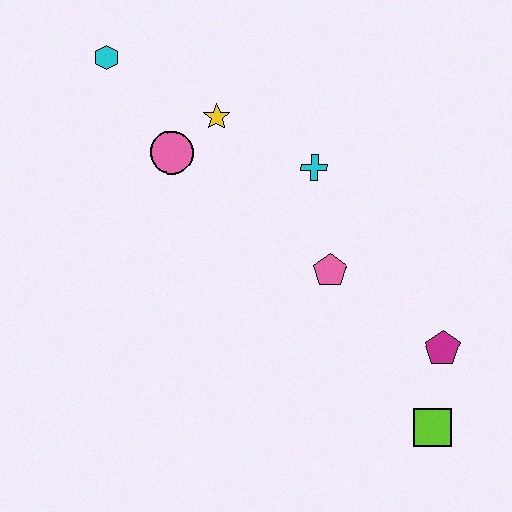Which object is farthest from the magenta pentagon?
The cyan hexagon is farthest from the magenta pentagon.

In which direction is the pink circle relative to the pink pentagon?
The pink circle is to the left of the pink pentagon.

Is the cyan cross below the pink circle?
Yes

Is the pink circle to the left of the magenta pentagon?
Yes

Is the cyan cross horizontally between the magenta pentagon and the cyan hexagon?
Yes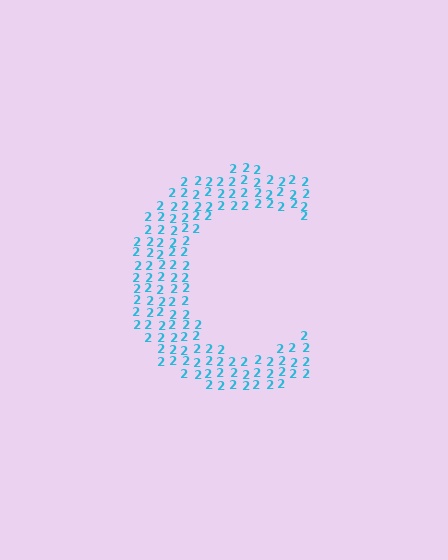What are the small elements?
The small elements are digit 2's.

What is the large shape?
The large shape is the letter C.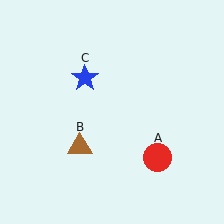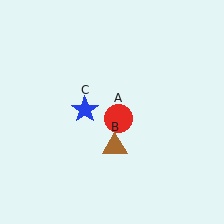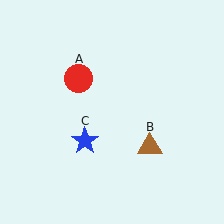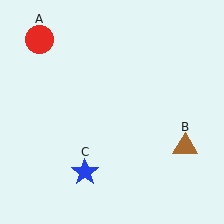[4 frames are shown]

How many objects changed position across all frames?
3 objects changed position: red circle (object A), brown triangle (object B), blue star (object C).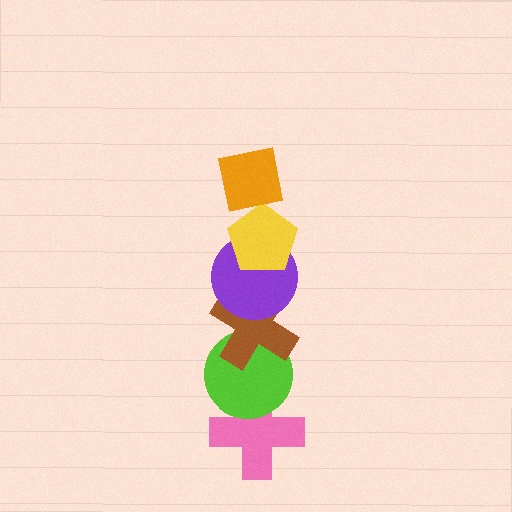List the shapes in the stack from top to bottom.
From top to bottom: the orange square, the yellow pentagon, the purple circle, the brown cross, the lime circle, the pink cross.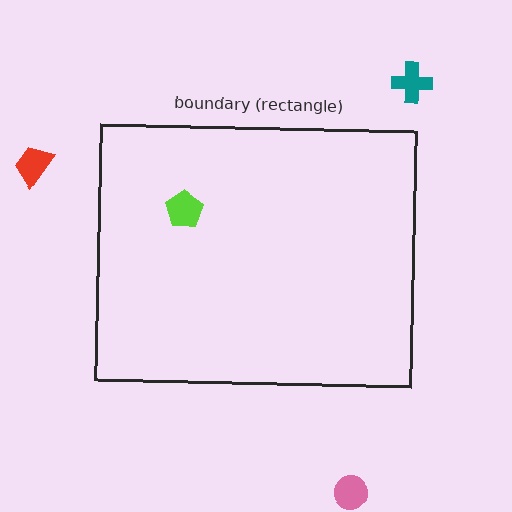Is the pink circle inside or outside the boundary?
Outside.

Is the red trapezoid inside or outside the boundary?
Outside.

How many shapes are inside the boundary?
1 inside, 3 outside.